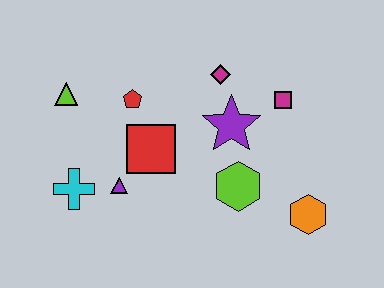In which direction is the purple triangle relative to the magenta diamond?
The purple triangle is below the magenta diamond.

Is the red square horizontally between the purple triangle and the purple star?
Yes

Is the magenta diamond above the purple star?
Yes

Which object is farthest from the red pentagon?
The orange hexagon is farthest from the red pentagon.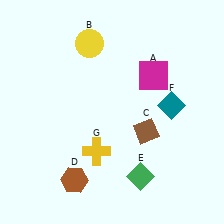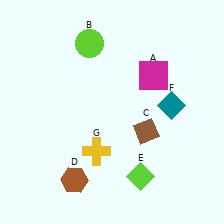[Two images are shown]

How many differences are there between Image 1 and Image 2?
There are 2 differences between the two images.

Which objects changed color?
B changed from yellow to lime. E changed from green to lime.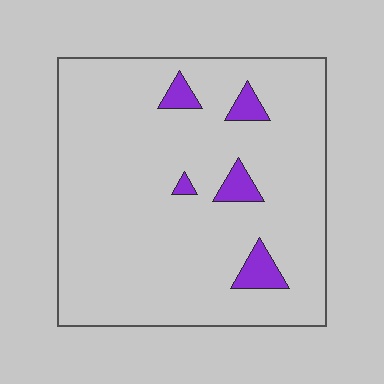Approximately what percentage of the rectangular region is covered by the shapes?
Approximately 5%.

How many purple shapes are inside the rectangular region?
5.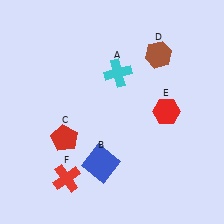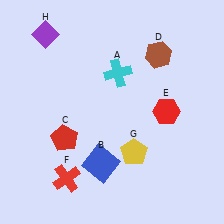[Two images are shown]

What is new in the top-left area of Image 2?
A purple diamond (H) was added in the top-left area of Image 2.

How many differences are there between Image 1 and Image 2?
There are 2 differences between the two images.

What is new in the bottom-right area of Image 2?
A yellow pentagon (G) was added in the bottom-right area of Image 2.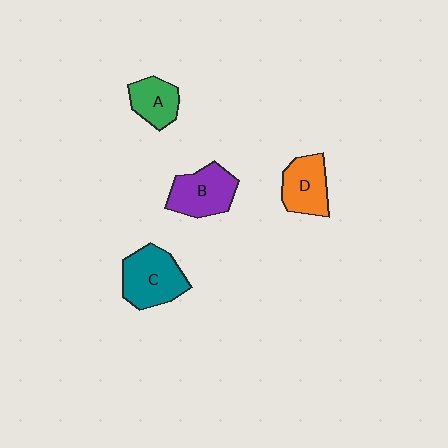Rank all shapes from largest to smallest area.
From largest to smallest: C (teal), B (purple), D (orange), A (green).